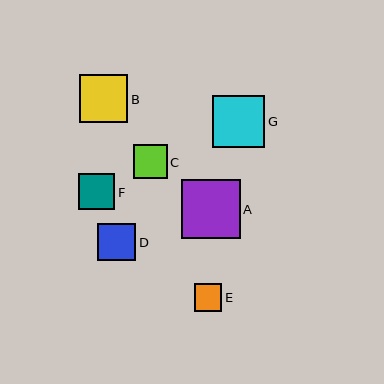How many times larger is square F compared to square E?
Square F is approximately 1.3 times the size of square E.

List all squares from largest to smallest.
From largest to smallest: A, G, B, D, F, C, E.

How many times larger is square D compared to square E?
Square D is approximately 1.4 times the size of square E.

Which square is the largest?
Square A is the largest with a size of approximately 59 pixels.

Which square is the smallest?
Square E is the smallest with a size of approximately 28 pixels.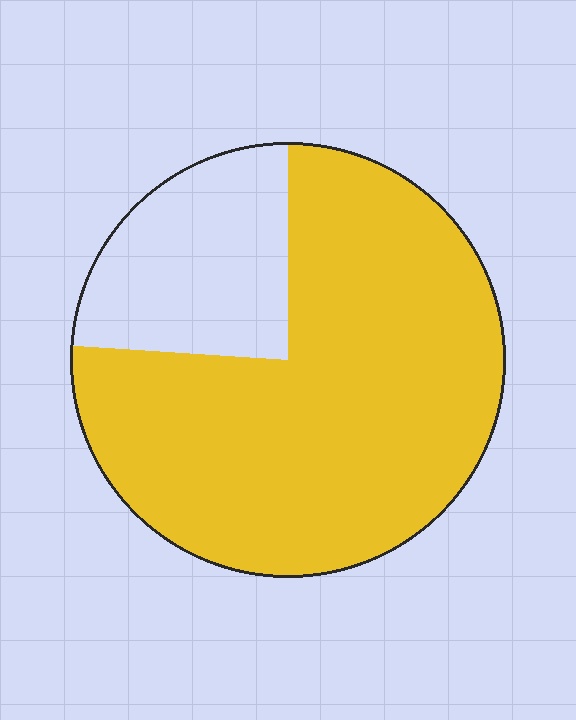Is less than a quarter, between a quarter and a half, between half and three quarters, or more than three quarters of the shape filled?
More than three quarters.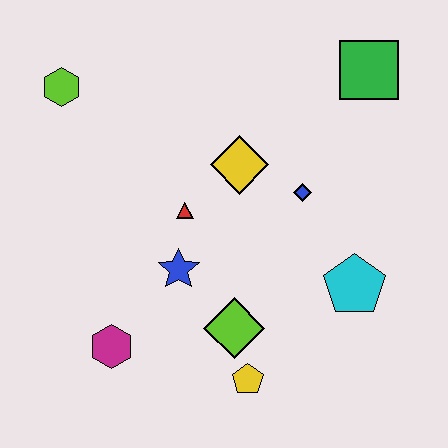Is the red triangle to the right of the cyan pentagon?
No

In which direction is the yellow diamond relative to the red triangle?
The yellow diamond is to the right of the red triangle.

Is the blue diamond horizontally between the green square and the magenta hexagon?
Yes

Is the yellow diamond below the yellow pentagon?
No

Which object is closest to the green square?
The blue diamond is closest to the green square.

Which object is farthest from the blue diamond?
The lime hexagon is farthest from the blue diamond.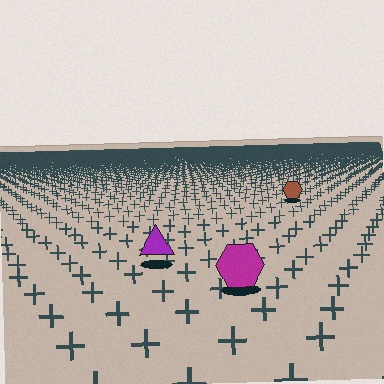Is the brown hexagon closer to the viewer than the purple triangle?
No. The purple triangle is closer — you can tell from the texture gradient: the ground texture is coarser near it.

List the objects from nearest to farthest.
From nearest to farthest: the magenta hexagon, the purple triangle, the brown hexagon.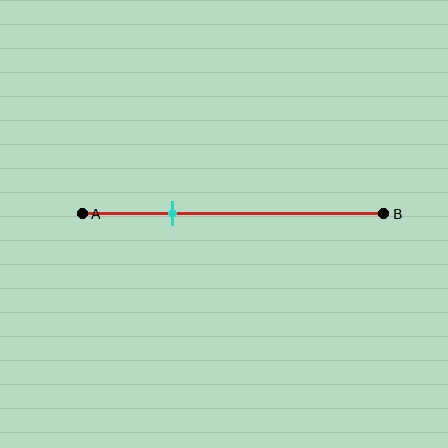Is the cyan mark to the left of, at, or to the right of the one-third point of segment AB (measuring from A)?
The cyan mark is to the left of the one-third point of segment AB.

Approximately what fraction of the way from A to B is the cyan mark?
The cyan mark is approximately 30% of the way from A to B.